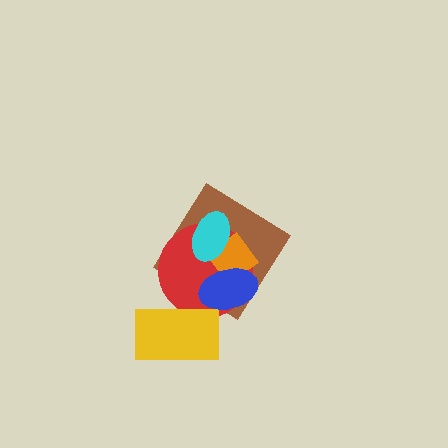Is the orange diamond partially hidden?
Yes, it is partially covered by another shape.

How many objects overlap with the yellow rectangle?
1 object overlaps with the yellow rectangle.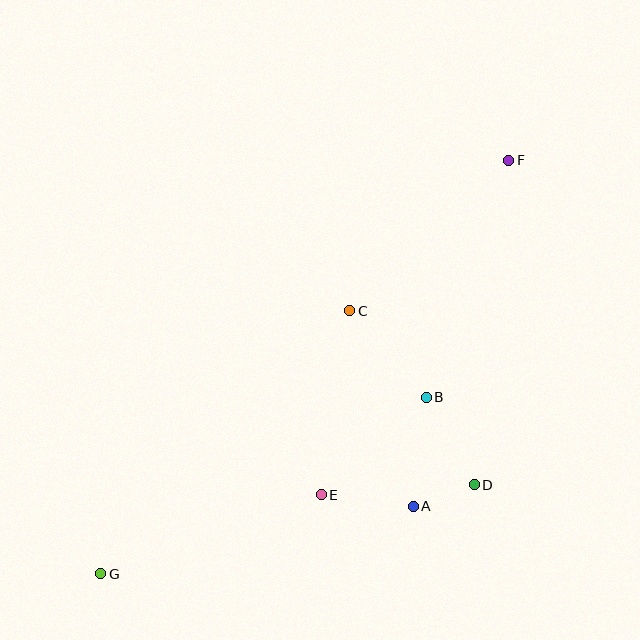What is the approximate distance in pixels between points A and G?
The distance between A and G is approximately 320 pixels.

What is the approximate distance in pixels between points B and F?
The distance between B and F is approximately 251 pixels.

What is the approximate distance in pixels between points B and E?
The distance between B and E is approximately 143 pixels.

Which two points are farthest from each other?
Points F and G are farthest from each other.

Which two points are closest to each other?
Points A and D are closest to each other.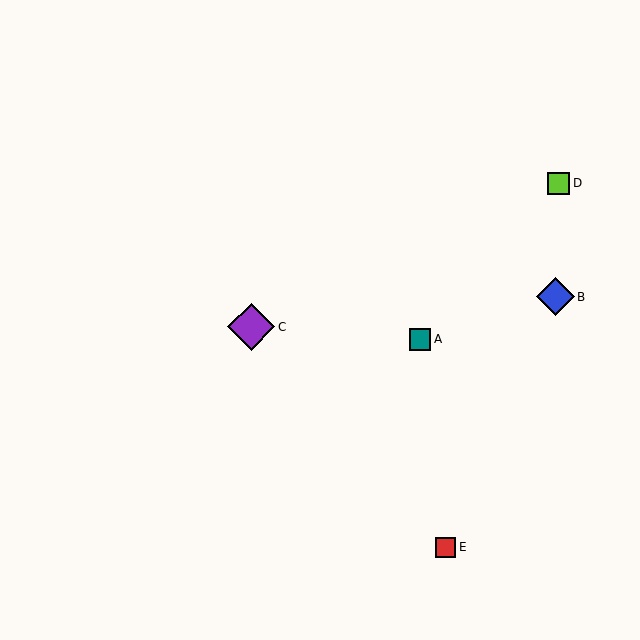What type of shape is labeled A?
Shape A is a teal square.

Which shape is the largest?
The purple diamond (labeled C) is the largest.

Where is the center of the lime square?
The center of the lime square is at (559, 183).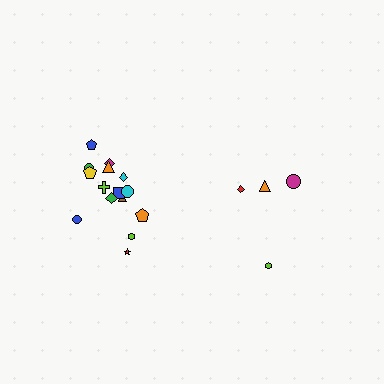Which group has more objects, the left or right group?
The left group.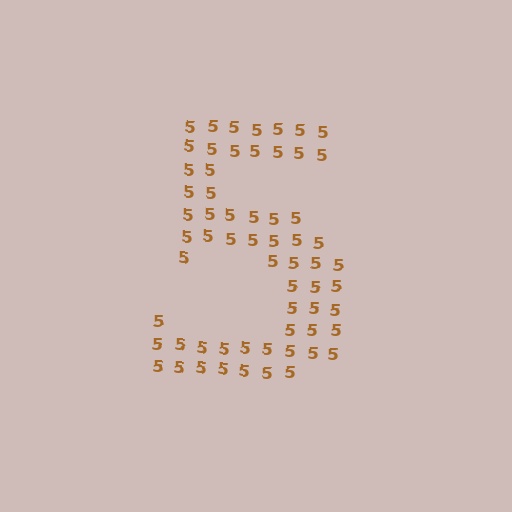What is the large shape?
The large shape is the digit 5.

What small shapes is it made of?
It is made of small digit 5's.